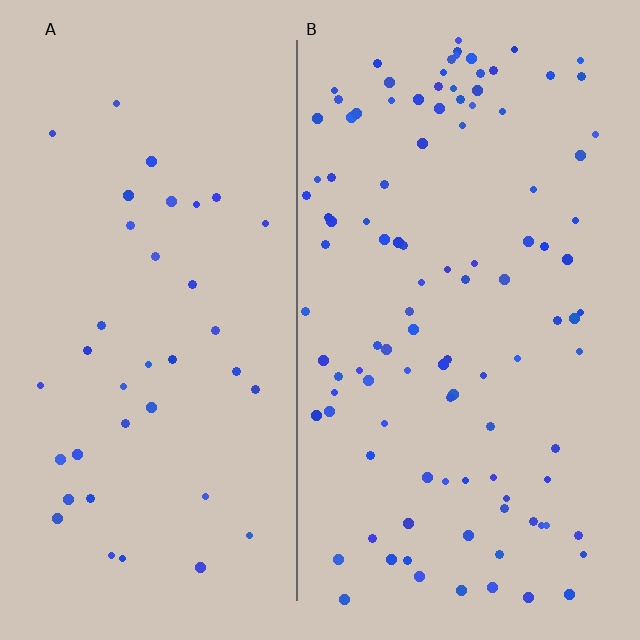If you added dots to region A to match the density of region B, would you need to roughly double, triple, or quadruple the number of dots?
Approximately triple.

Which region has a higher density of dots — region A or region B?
B (the right).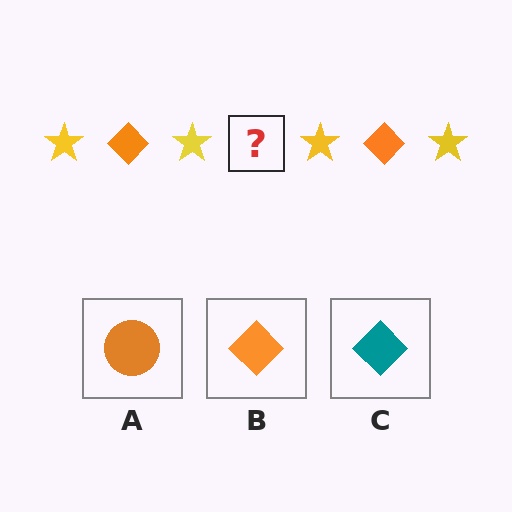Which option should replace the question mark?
Option B.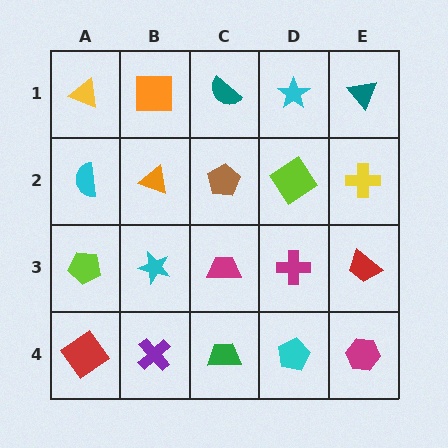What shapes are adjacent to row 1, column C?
A brown pentagon (row 2, column C), an orange square (row 1, column B), a cyan star (row 1, column D).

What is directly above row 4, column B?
A cyan star.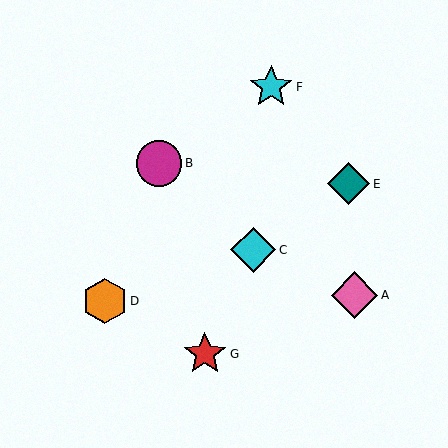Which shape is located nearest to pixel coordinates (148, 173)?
The magenta circle (labeled B) at (159, 163) is nearest to that location.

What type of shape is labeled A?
Shape A is a pink diamond.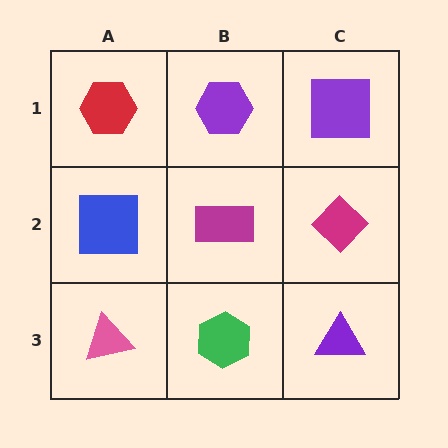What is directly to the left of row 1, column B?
A red hexagon.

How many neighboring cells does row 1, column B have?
3.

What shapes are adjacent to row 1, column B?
A magenta rectangle (row 2, column B), a red hexagon (row 1, column A), a purple square (row 1, column C).